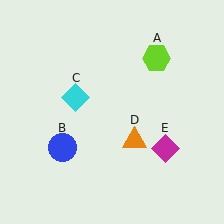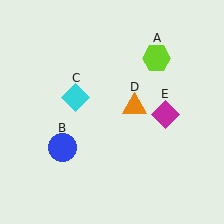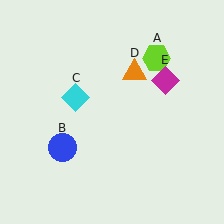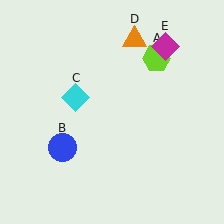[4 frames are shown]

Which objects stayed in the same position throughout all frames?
Lime hexagon (object A) and blue circle (object B) and cyan diamond (object C) remained stationary.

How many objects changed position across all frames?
2 objects changed position: orange triangle (object D), magenta diamond (object E).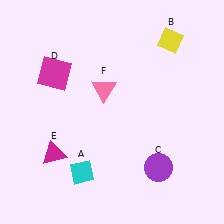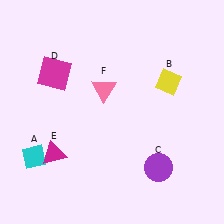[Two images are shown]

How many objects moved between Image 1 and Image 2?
2 objects moved between the two images.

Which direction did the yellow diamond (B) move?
The yellow diamond (B) moved down.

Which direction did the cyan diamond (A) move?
The cyan diamond (A) moved left.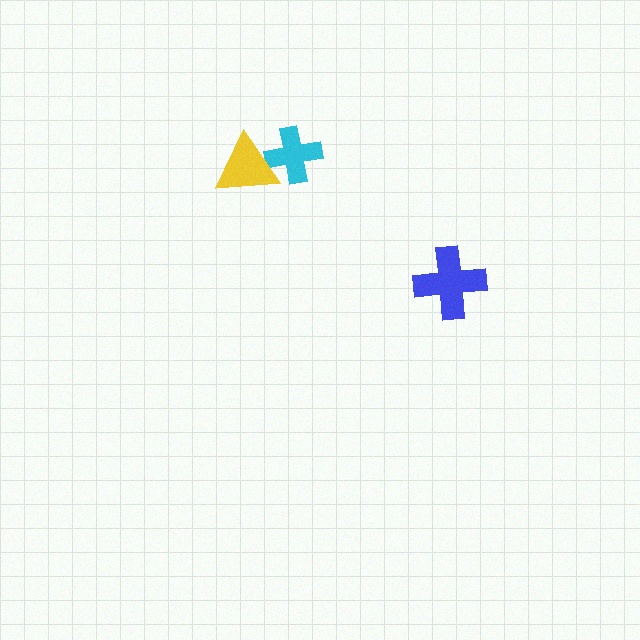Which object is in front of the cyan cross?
The yellow triangle is in front of the cyan cross.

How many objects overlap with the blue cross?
0 objects overlap with the blue cross.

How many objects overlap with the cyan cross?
1 object overlaps with the cyan cross.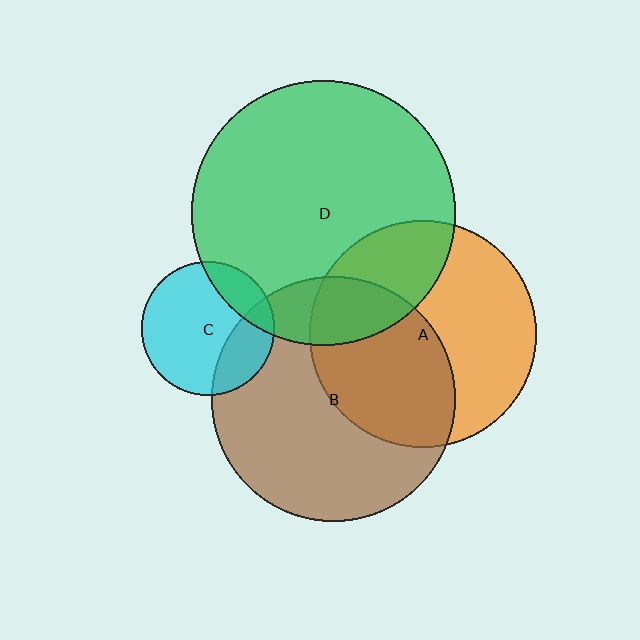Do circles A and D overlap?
Yes.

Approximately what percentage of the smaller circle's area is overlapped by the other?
Approximately 30%.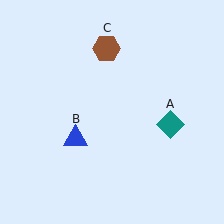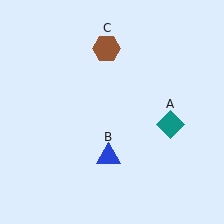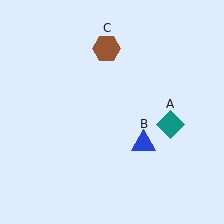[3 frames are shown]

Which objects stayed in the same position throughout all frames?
Teal diamond (object A) and brown hexagon (object C) remained stationary.